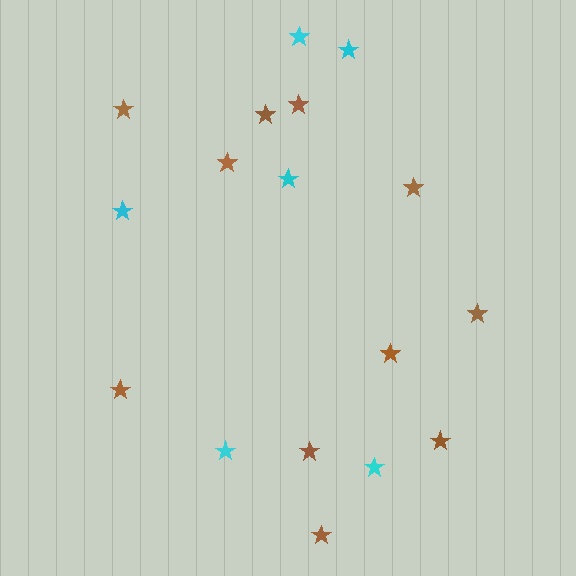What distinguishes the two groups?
There are 2 groups: one group of brown stars (11) and one group of cyan stars (6).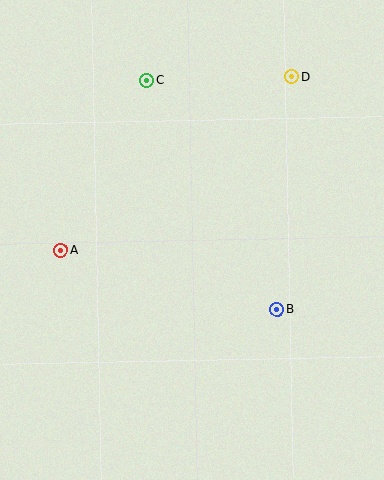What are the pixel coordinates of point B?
Point B is at (277, 309).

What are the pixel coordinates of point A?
Point A is at (61, 250).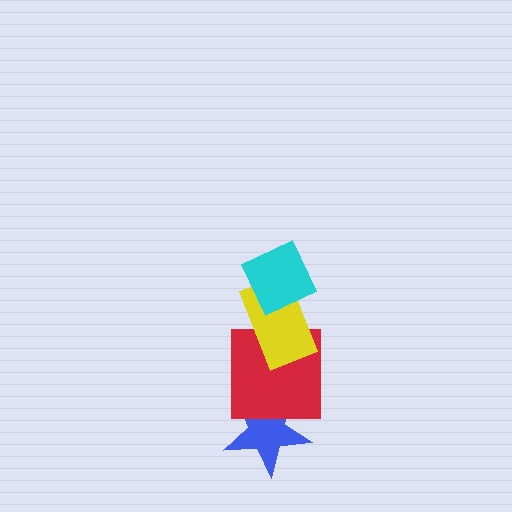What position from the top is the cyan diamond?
The cyan diamond is 1st from the top.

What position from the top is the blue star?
The blue star is 4th from the top.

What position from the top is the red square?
The red square is 3rd from the top.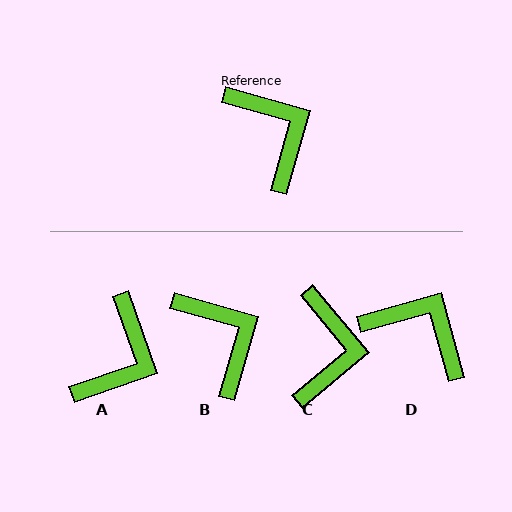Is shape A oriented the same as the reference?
No, it is off by about 55 degrees.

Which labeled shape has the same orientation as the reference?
B.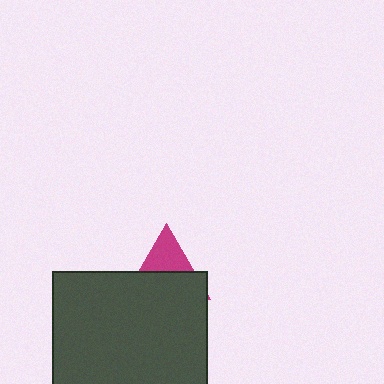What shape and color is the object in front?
The object in front is a dark gray square.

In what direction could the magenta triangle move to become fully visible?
The magenta triangle could move up. That would shift it out from behind the dark gray square entirely.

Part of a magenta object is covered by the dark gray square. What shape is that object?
It is a triangle.